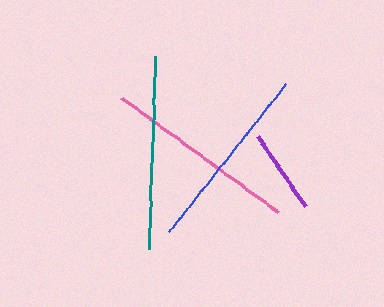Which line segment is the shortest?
The purple line is the shortest at approximately 85 pixels.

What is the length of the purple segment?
The purple segment is approximately 85 pixels long.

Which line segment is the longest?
The pink line is the longest at approximately 194 pixels.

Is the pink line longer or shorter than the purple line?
The pink line is longer than the purple line.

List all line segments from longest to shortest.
From longest to shortest: pink, teal, blue, purple.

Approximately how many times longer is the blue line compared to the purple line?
The blue line is approximately 2.2 times the length of the purple line.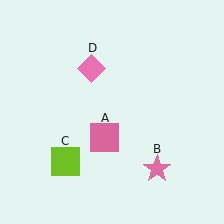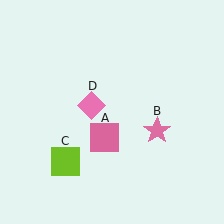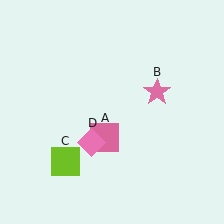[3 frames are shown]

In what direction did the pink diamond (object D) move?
The pink diamond (object D) moved down.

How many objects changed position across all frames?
2 objects changed position: pink star (object B), pink diamond (object D).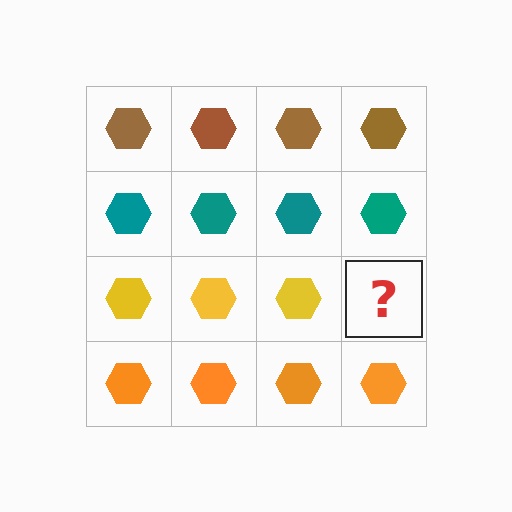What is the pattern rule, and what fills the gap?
The rule is that each row has a consistent color. The gap should be filled with a yellow hexagon.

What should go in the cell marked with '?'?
The missing cell should contain a yellow hexagon.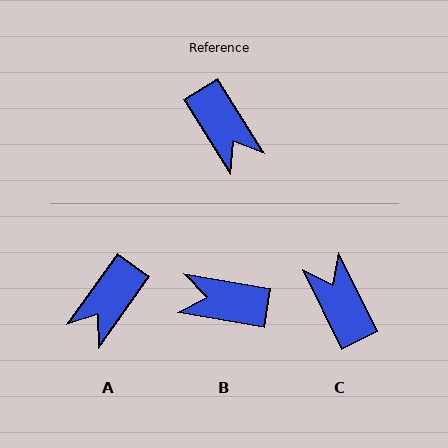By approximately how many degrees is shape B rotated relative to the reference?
Approximately 132 degrees clockwise.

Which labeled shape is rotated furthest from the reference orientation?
C, about 175 degrees away.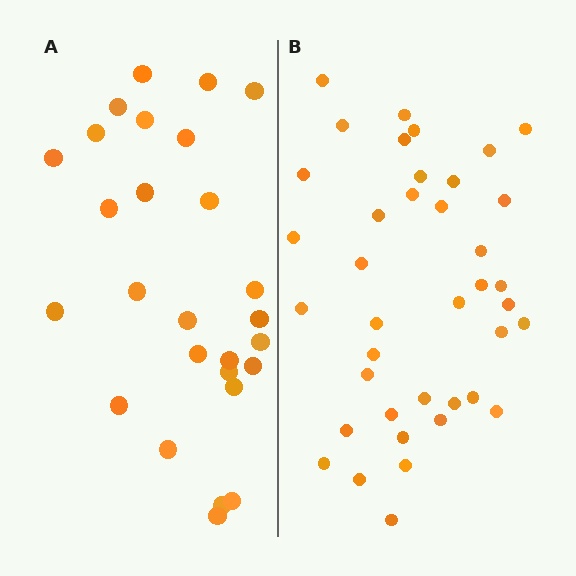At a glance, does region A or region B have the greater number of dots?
Region B (the right region) has more dots.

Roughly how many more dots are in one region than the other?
Region B has roughly 12 or so more dots than region A.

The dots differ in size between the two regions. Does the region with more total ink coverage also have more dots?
No. Region A has more total ink coverage because its dots are larger, but region B actually contains more individual dots. Total area can be misleading — the number of items is what matters here.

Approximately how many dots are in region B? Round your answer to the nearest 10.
About 40 dots. (The exact count is 39, which rounds to 40.)